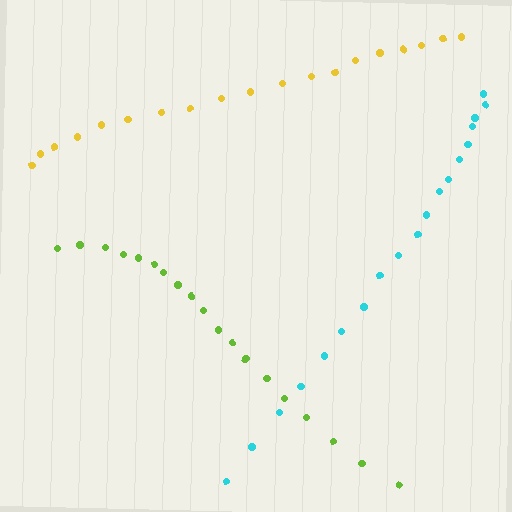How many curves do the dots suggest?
There are 3 distinct paths.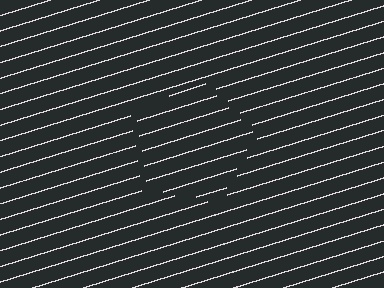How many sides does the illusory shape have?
5 sides — the line-ends trace a pentagon.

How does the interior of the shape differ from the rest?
The interior of the shape contains the same grating, shifted by half a period — the contour is defined by the phase discontinuity where line-ends from the inner and outer gratings abut.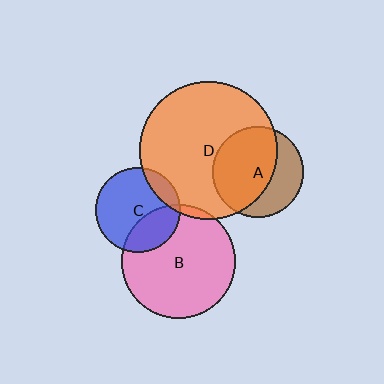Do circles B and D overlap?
Yes.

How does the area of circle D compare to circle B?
Approximately 1.5 times.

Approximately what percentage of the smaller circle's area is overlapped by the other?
Approximately 5%.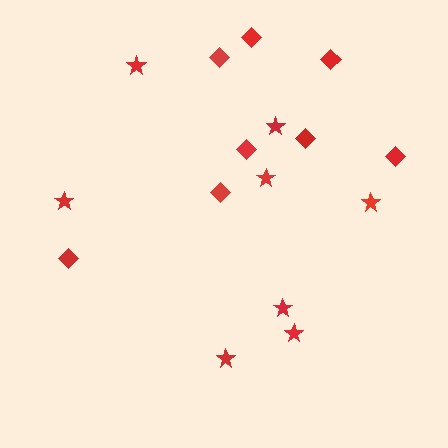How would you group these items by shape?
There are 2 groups: one group of stars (8) and one group of diamonds (8).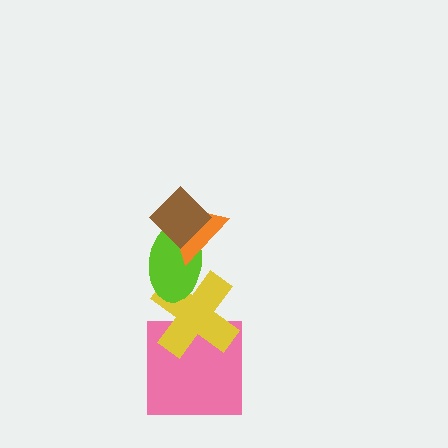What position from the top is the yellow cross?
The yellow cross is 4th from the top.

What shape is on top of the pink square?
The yellow cross is on top of the pink square.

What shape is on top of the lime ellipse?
The orange triangle is on top of the lime ellipse.